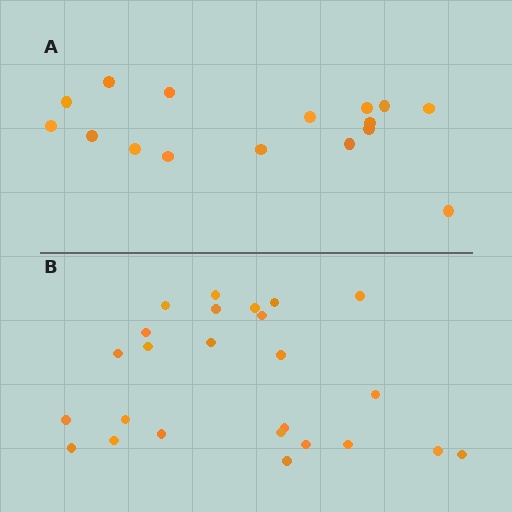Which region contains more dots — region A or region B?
Region B (the bottom region) has more dots.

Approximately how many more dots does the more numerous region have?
Region B has roughly 8 or so more dots than region A.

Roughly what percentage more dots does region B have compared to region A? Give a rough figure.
About 55% more.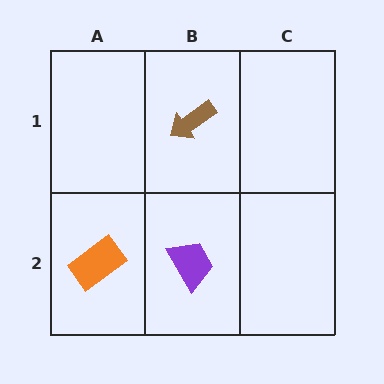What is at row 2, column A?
An orange rectangle.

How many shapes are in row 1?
1 shape.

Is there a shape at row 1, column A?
No, that cell is empty.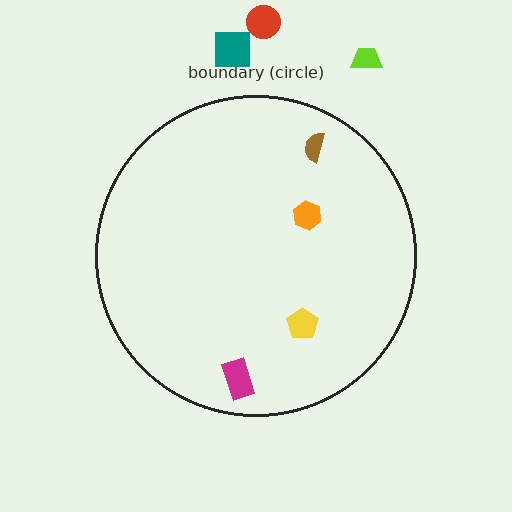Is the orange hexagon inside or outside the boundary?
Inside.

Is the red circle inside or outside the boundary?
Outside.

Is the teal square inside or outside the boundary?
Outside.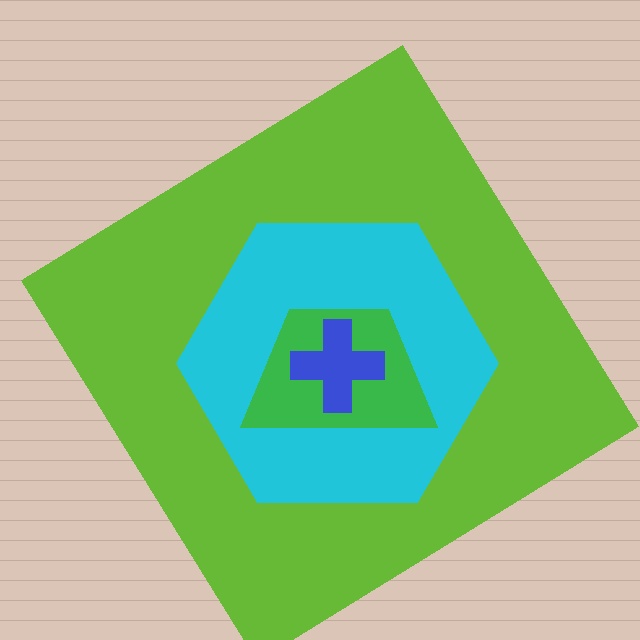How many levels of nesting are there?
4.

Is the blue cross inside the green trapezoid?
Yes.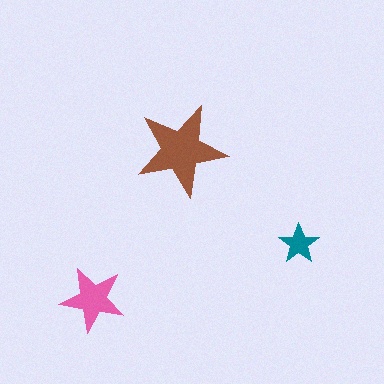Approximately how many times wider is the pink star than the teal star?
About 1.5 times wider.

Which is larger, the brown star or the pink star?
The brown one.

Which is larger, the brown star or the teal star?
The brown one.